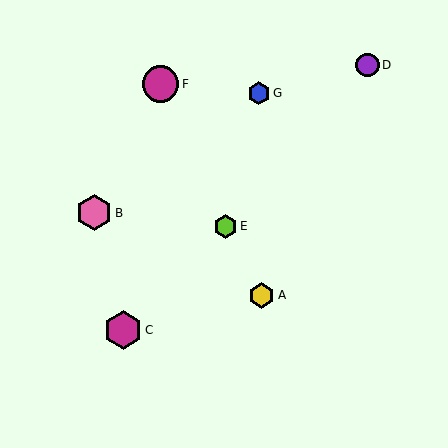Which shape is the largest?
The magenta hexagon (labeled C) is the largest.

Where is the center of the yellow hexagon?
The center of the yellow hexagon is at (262, 295).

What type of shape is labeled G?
Shape G is a blue hexagon.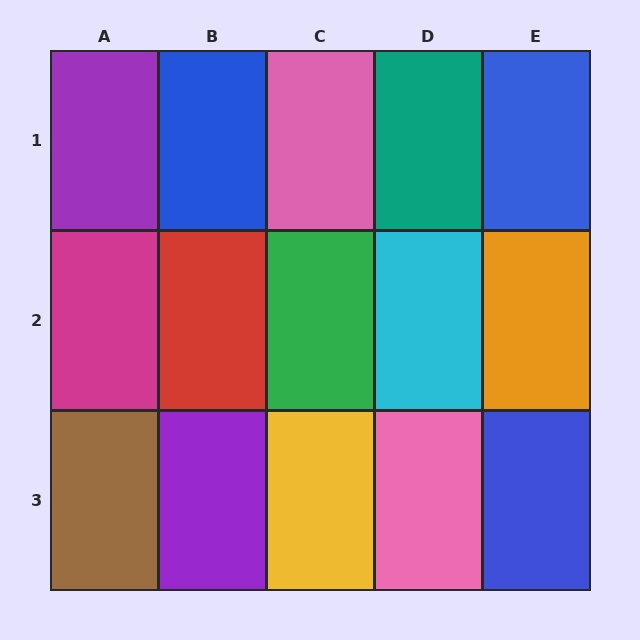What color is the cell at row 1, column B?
Blue.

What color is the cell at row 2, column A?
Magenta.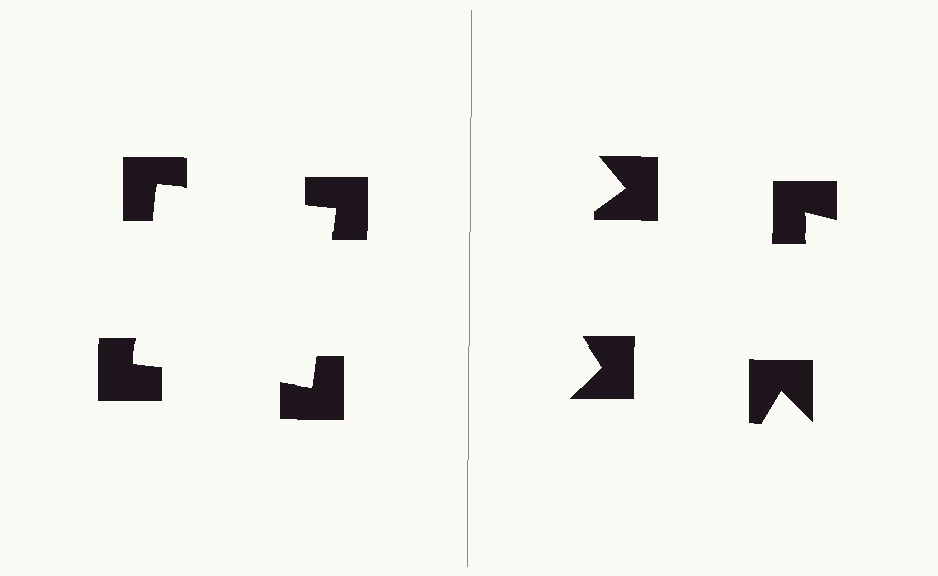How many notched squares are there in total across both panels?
8 — 4 on each side.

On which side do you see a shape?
An illusory square appears on the left side. On the right side the wedge cuts are rotated, so no coherent shape forms.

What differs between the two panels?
The notched squares are positioned identically on both sides; only the wedge orientations differ. On the left they align to a square; on the right they are misaligned.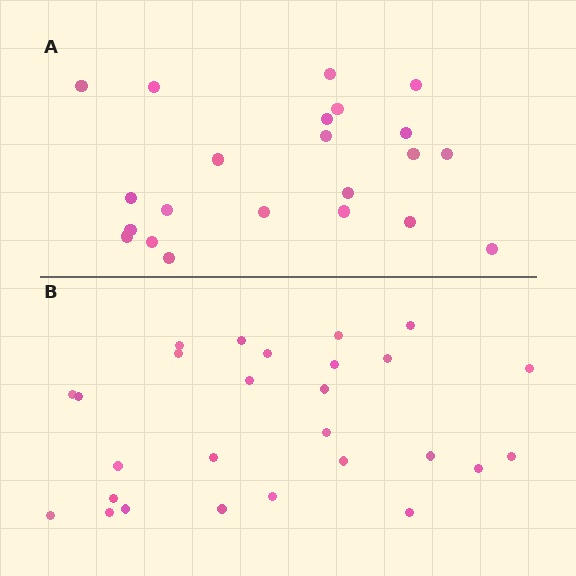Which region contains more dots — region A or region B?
Region B (the bottom region) has more dots.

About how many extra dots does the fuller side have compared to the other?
Region B has about 5 more dots than region A.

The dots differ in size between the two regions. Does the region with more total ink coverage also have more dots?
No. Region A has more total ink coverage because its dots are larger, but region B actually contains more individual dots. Total area can be misleading — the number of items is what matters here.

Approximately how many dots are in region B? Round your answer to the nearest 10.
About 30 dots. (The exact count is 27, which rounds to 30.)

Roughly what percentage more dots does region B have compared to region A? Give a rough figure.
About 25% more.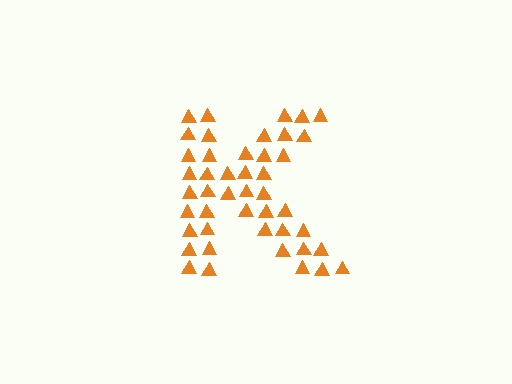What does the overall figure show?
The overall figure shows the letter K.